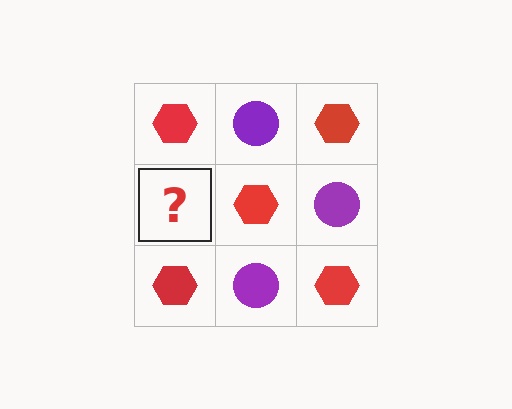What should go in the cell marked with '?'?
The missing cell should contain a purple circle.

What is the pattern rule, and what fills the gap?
The rule is that it alternates red hexagon and purple circle in a checkerboard pattern. The gap should be filled with a purple circle.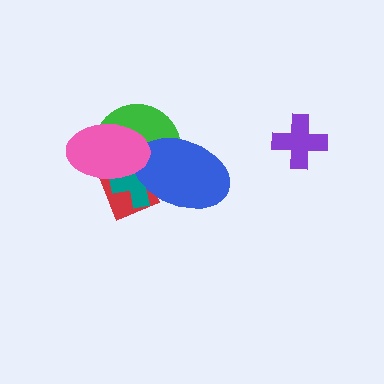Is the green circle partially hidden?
Yes, it is partially covered by another shape.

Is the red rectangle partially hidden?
Yes, it is partially covered by another shape.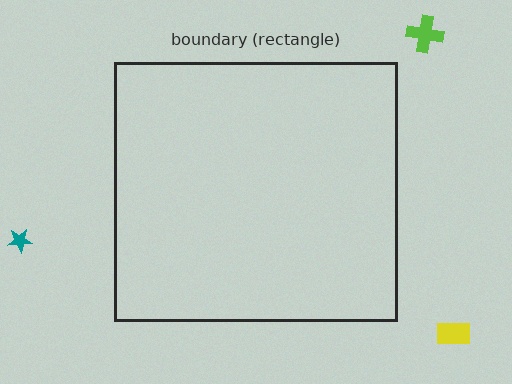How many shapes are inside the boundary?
0 inside, 3 outside.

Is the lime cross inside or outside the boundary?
Outside.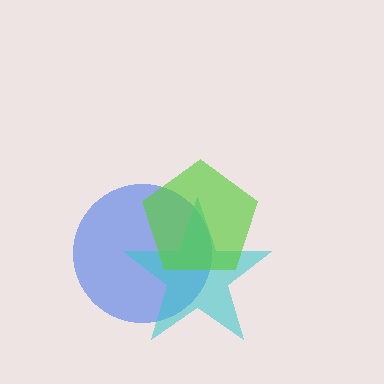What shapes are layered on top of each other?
The layered shapes are: a blue circle, a cyan star, a lime pentagon.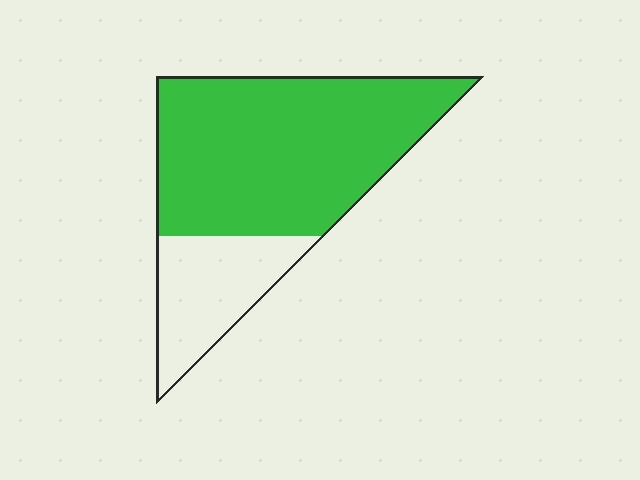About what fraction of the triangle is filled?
About three quarters (3/4).